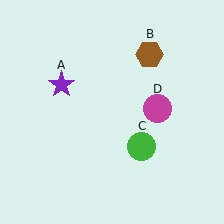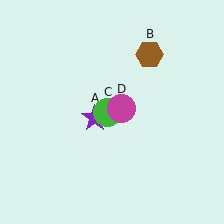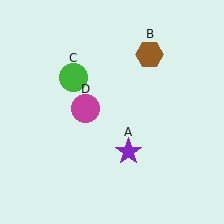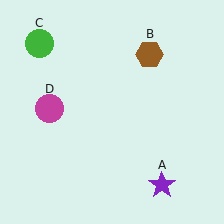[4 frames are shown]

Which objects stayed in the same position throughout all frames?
Brown hexagon (object B) remained stationary.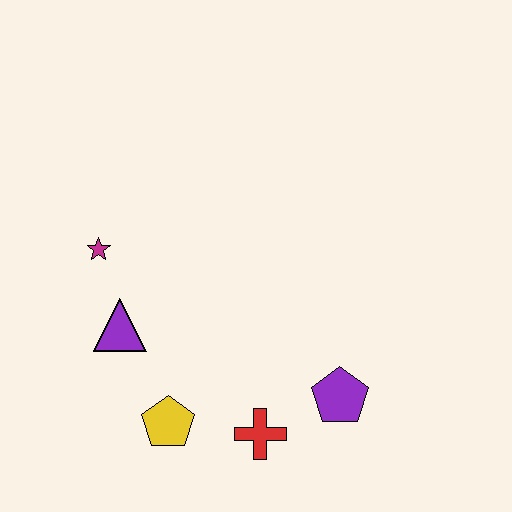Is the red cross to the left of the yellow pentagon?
No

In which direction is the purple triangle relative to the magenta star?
The purple triangle is below the magenta star.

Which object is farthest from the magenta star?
The purple pentagon is farthest from the magenta star.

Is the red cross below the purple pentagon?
Yes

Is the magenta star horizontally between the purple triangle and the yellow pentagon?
No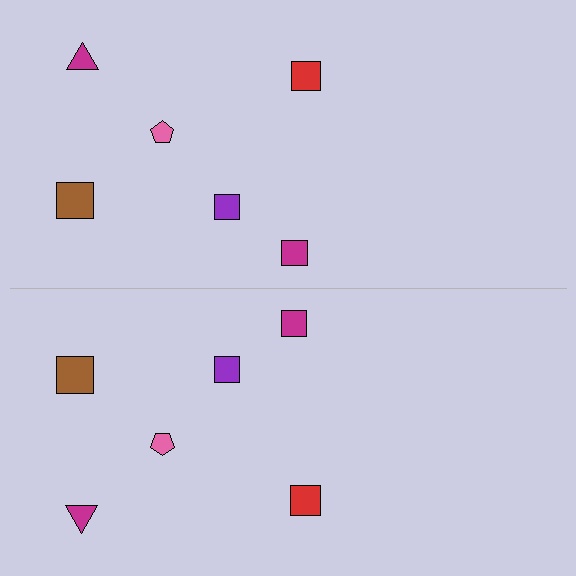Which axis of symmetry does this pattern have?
The pattern has a horizontal axis of symmetry running through the center of the image.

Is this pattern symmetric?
Yes, this pattern has bilateral (reflection) symmetry.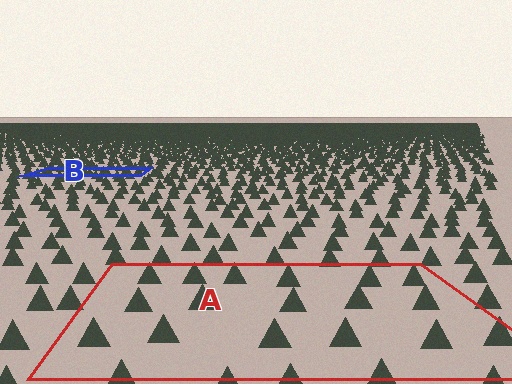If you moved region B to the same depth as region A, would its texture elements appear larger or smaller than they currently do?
They would appear larger. At a closer depth, the same texture elements are projected at a bigger on-screen size.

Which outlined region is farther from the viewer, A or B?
Region B is farther from the viewer — the texture elements inside it appear smaller and more densely packed.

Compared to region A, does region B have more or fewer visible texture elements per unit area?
Region B has more texture elements per unit area — they are packed more densely because it is farther away.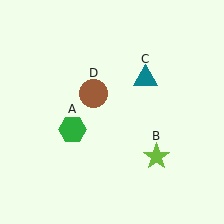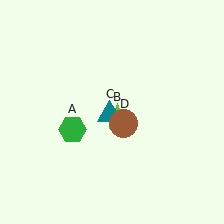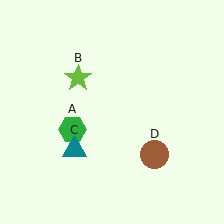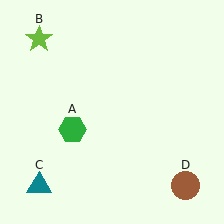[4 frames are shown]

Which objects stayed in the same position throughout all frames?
Green hexagon (object A) remained stationary.